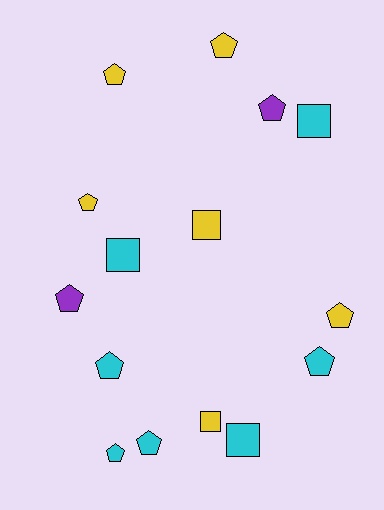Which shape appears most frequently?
Pentagon, with 10 objects.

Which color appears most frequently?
Cyan, with 7 objects.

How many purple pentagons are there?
There are 2 purple pentagons.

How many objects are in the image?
There are 15 objects.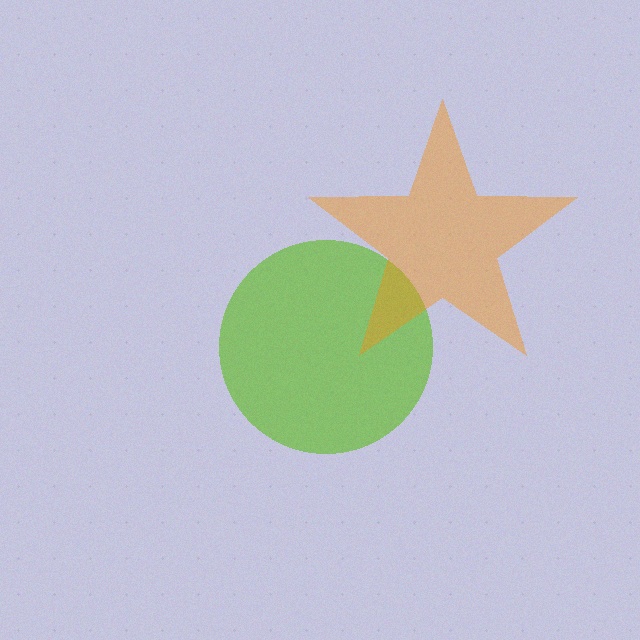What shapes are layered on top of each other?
The layered shapes are: a lime circle, an orange star.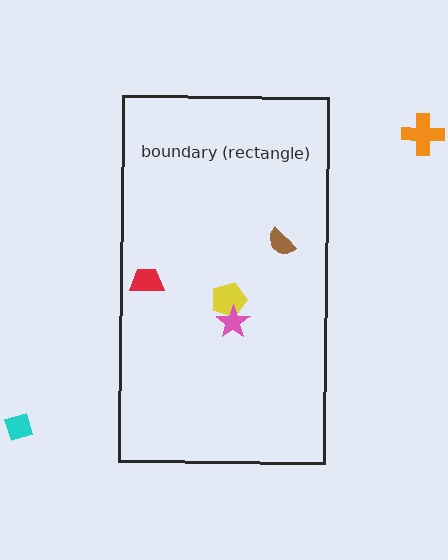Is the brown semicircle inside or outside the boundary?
Inside.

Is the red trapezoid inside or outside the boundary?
Inside.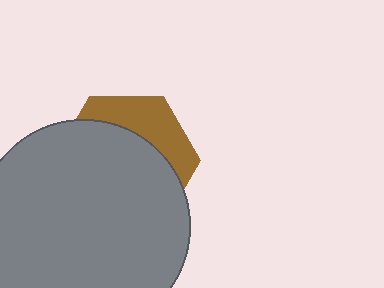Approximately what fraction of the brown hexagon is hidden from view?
Roughly 69% of the brown hexagon is hidden behind the gray circle.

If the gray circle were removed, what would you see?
You would see the complete brown hexagon.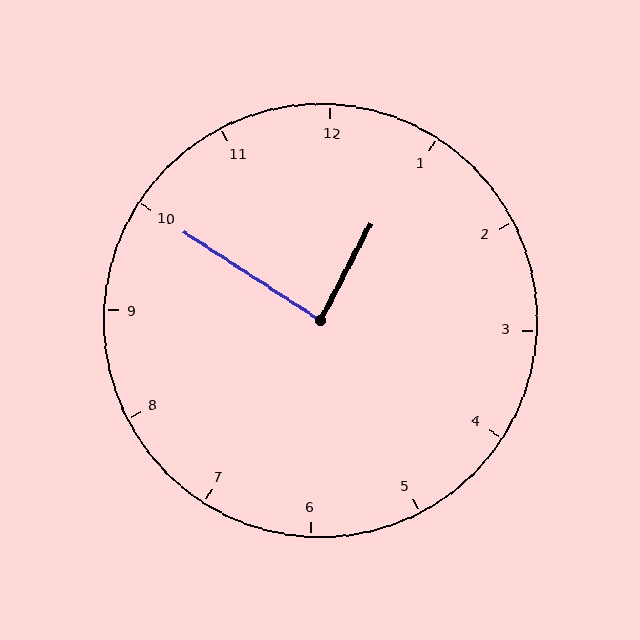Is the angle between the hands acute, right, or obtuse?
It is right.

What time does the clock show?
12:50.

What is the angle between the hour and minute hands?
Approximately 85 degrees.